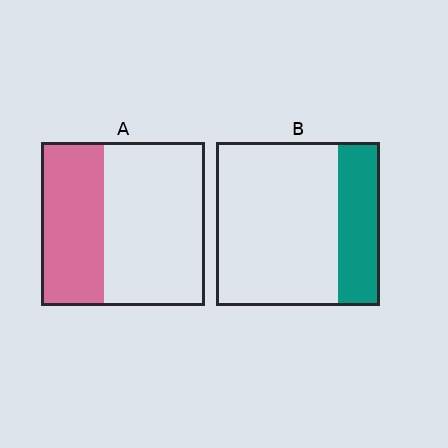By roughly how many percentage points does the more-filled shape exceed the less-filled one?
By roughly 15 percentage points (A over B).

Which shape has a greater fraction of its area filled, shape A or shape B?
Shape A.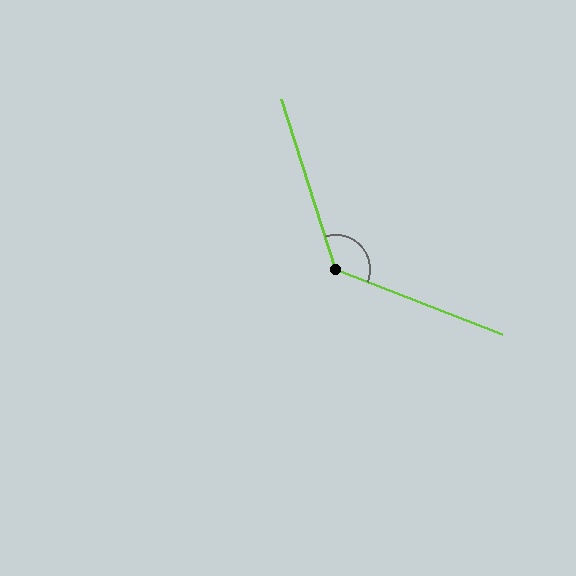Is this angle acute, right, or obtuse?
It is obtuse.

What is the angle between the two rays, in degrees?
Approximately 129 degrees.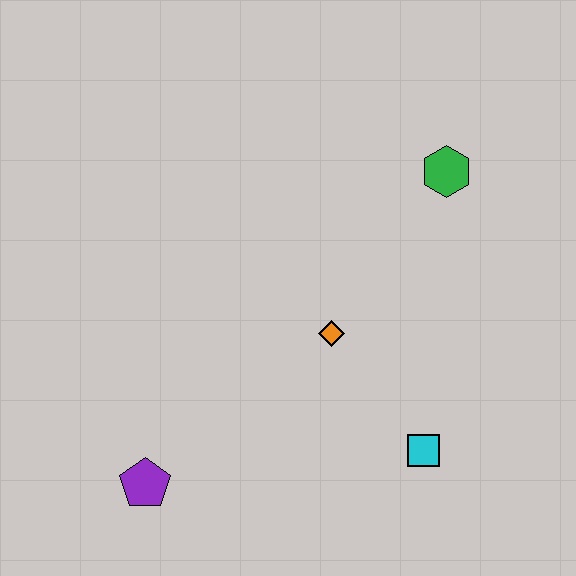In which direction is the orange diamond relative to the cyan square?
The orange diamond is above the cyan square.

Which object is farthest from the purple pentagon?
The green hexagon is farthest from the purple pentagon.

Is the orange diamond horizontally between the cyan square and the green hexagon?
No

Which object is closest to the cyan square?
The orange diamond is closest to the cyan square.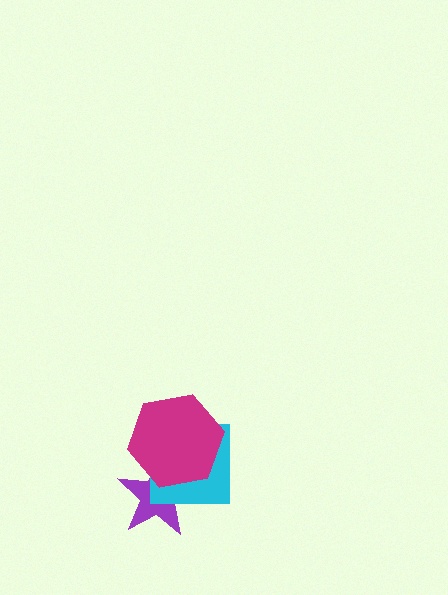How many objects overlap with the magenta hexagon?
2 objects overlap with the magenta hexagon.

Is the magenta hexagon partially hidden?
No, no other shape covers it.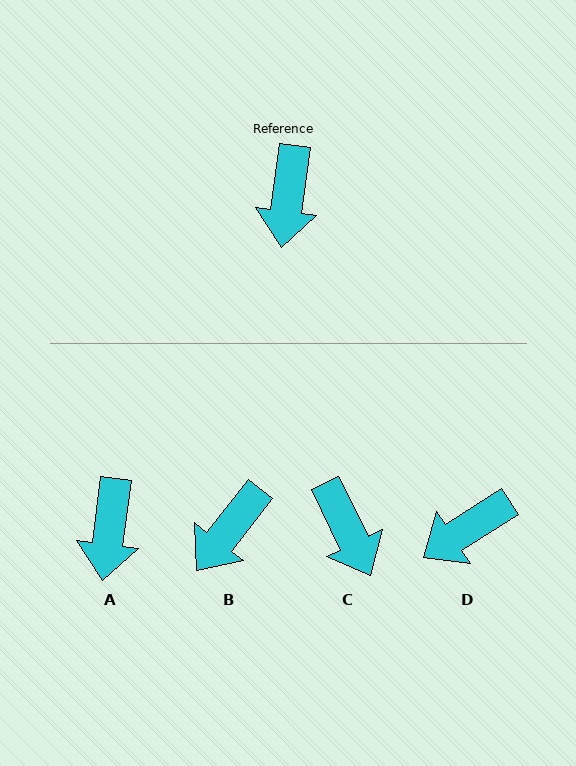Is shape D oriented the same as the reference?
No, it is off by about 50 degrees.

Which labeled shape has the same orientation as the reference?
A.